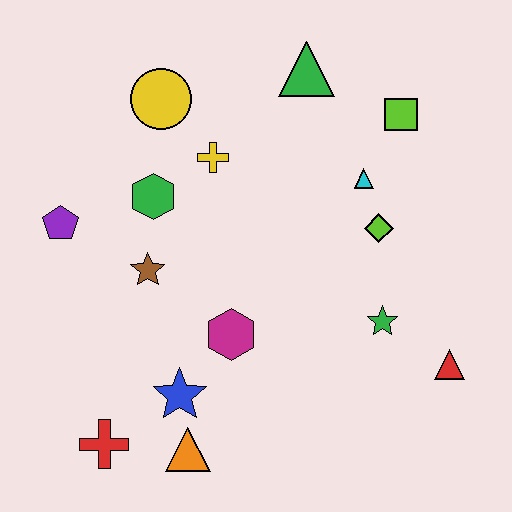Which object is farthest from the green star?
The purple pentagon is farthest from the green star.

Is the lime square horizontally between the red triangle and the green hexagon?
Yes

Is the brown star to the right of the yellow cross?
No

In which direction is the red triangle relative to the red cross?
The red triangle is to the right of the red cross.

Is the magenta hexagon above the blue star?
Yes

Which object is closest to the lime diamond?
The cyan triangle is closest to the lime diamond.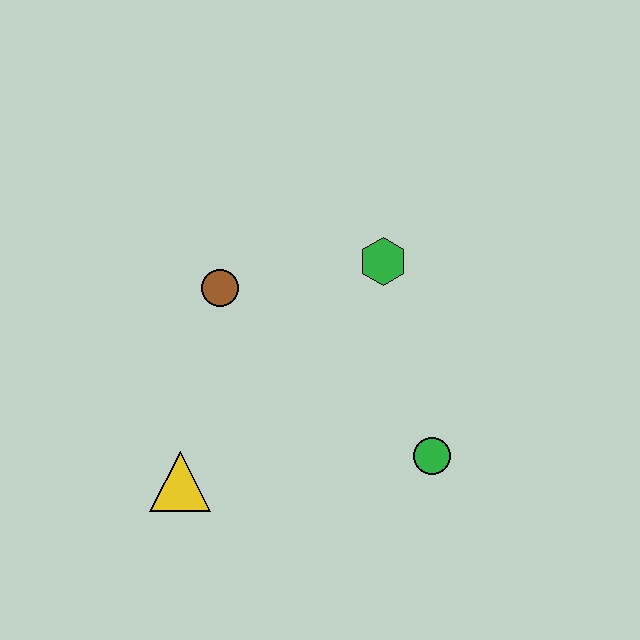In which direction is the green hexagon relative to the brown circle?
The green hexagon is to the right of the brown circle.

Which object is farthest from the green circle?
The brown circle is farthest from the green circle.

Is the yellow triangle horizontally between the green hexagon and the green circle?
No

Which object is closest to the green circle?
The green hexagon is closest to the green circle.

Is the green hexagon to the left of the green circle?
Yes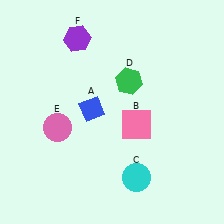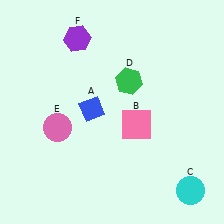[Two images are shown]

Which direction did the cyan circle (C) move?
The cyan circle (C) moved right.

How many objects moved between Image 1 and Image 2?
1 object moved between the two images.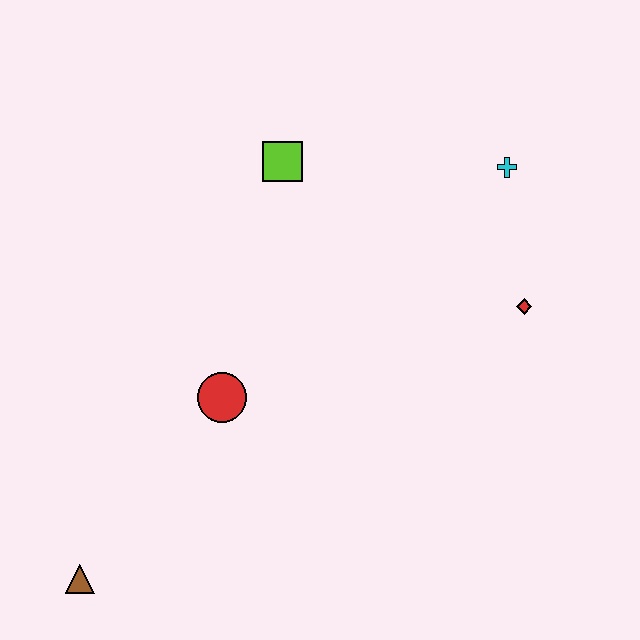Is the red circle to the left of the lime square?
Yes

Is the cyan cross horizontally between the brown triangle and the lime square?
No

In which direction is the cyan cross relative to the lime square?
The cyan cross is to the right of the lime square.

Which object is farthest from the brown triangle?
The cyan cross is farthest from the brown triangle.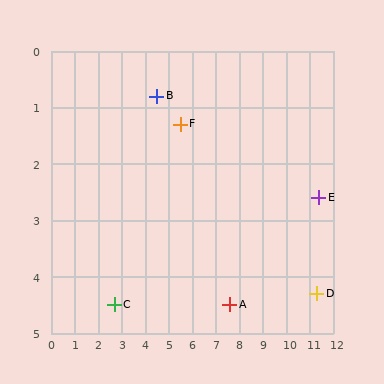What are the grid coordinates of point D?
Point D is at approximately (11.3, 4.3).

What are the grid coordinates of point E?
Point E is at approximately (11.4, 2.6).